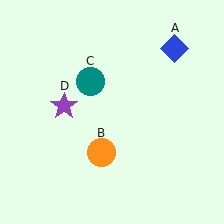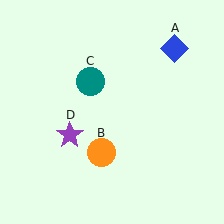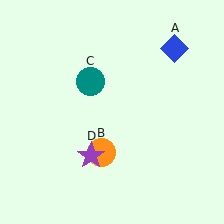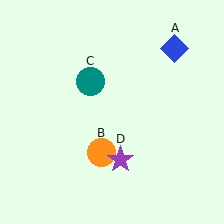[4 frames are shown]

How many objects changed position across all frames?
1 object changed position: purple star (object D).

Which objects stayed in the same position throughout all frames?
Blue diamond (object A) and orange circle (object B) and teal circle (object C) remained stationary.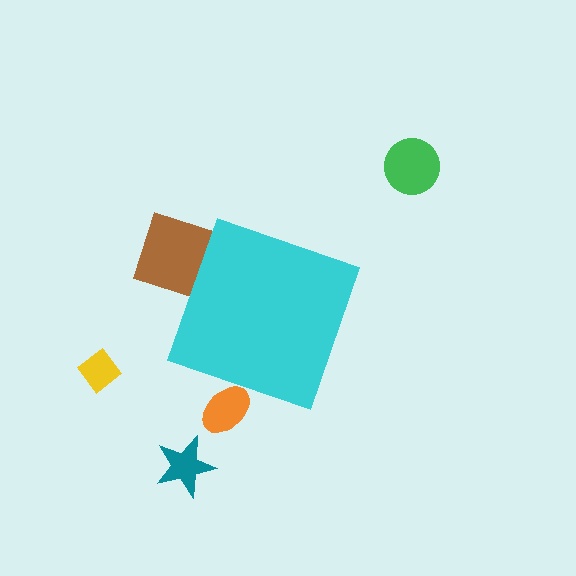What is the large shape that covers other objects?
A cyan diamond.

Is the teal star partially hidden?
No, the teal star is fully visible.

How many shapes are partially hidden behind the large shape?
2 shapes are partially hidden.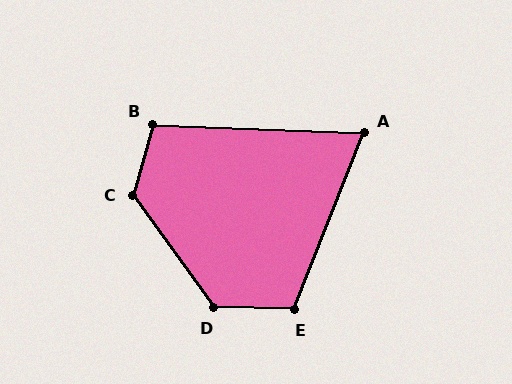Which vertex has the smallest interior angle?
A, at approximately 71 degrees.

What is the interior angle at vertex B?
Approximately 104 degrees (obtuse).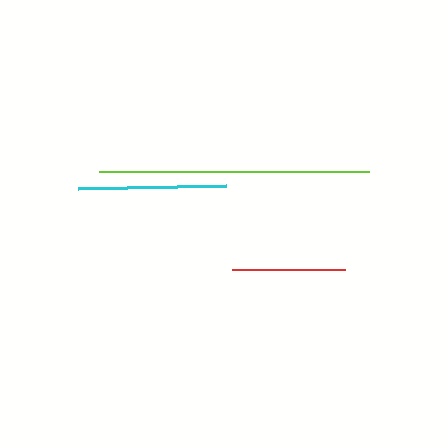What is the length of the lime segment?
The lime segment is approximately 269 pixels long.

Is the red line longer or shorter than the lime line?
The lime line is longer than the red line.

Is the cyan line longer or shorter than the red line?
The cyan line is longer than the red line.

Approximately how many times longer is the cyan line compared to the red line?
The cyan line is approximately 1.3 times the length of the red line.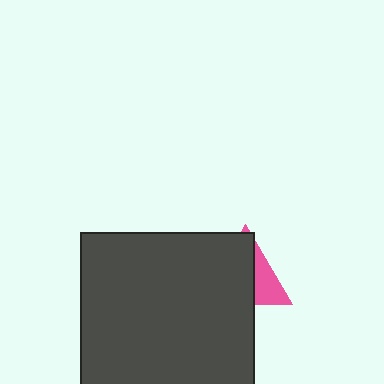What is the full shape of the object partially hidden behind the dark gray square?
The partially hidden object is a pink triangle.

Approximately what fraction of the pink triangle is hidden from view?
Roughly 67% of the pink triangle is hidden behind the dark gray square.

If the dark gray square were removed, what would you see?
You would see the complete pink triangle.